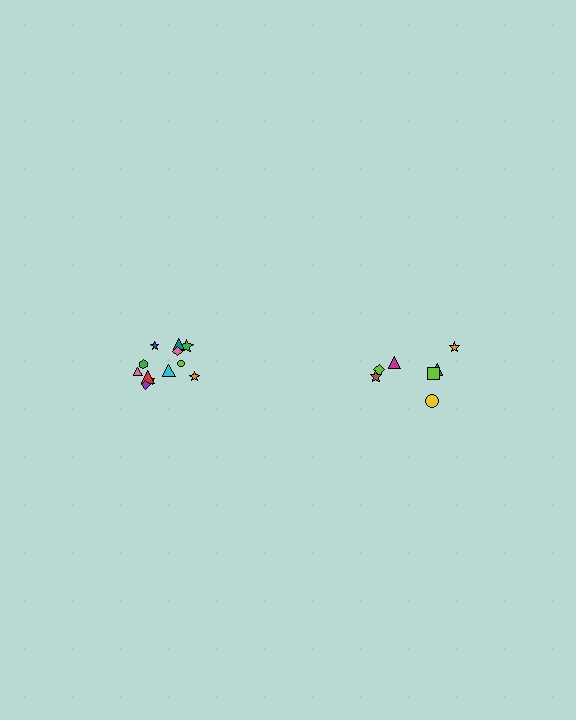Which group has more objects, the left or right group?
The left group.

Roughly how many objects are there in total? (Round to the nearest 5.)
Roughly 20 objects in total.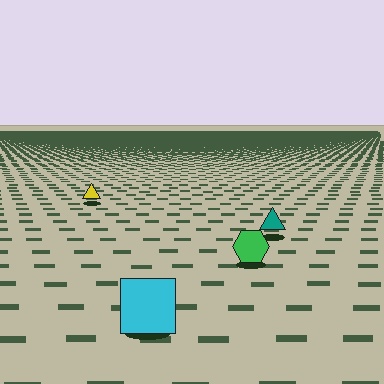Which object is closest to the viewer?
The cyan square is closest. The texture marks near it are larger and more spread out.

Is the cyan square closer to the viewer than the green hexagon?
Yes. The cyan square is closer — you can tell from the texture gradient: the ground texture is coarser near it.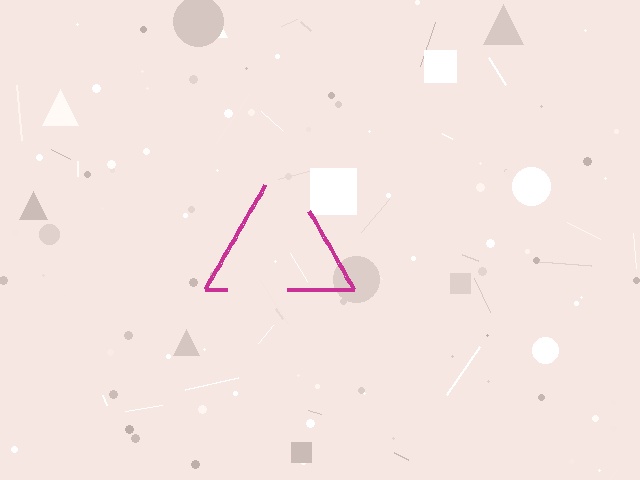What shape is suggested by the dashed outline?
The dashed outline suggests a triangle.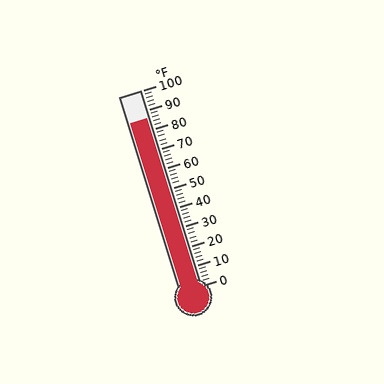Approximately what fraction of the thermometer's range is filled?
The thermometer is filled to approximately 85% of its range.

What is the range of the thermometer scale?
The thermometer scale ranges from 0°F to 100°F.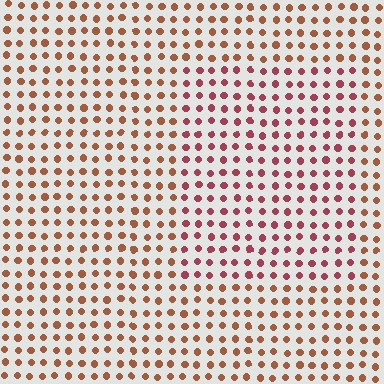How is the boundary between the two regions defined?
The boundary is defined purely by a slight shift in hue (about 32 degrees). Spacing, size, and orientation are identical on both sides.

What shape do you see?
I see a rectangle.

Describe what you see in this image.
The image is filled with small brown elements in a uniform arrangement. A rectangle-shaped region is visible where the elements are tinted to a slightly different hue, forming a subtle color boundary.